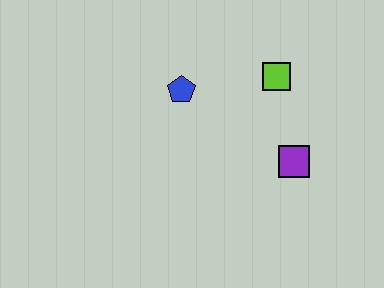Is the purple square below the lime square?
Yes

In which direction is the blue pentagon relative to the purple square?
The blue pentagon is to the left of the purple square.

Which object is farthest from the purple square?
The blue pentagon is farthest from the purple square.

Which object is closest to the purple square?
The lime square is closest to the purple square.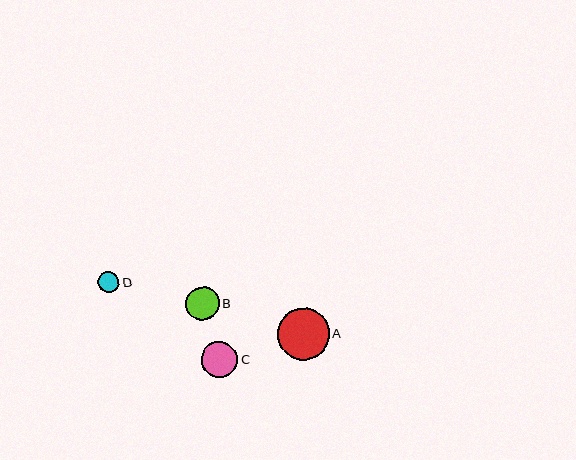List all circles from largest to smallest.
From largest to smallest: A, C, B, D.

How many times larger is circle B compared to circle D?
Circle B is approximately 1.6 times the size of circle D.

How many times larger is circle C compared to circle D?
Circle C is approximately 1.7 times the size of circle D.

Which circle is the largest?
Circle A is the largest with a size of approximately 52 pixels.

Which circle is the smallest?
Circle D is the smallest with a size of approximately 21 pixels.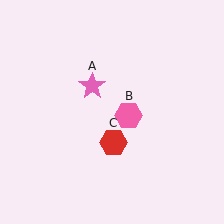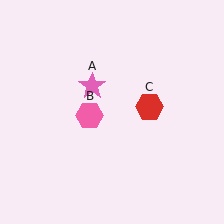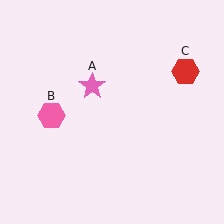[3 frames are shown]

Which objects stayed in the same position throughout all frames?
Pink star (object A) remained stationary.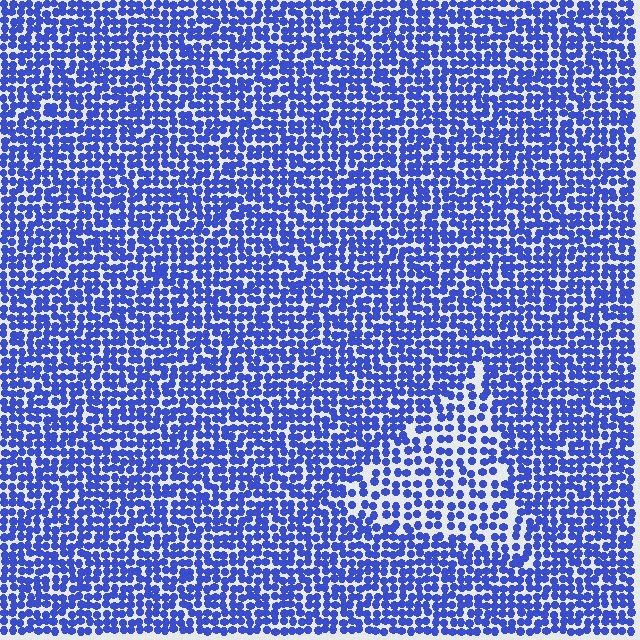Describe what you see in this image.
The image contains small blue elements arranged at two different densities. A triangle-shaped region is visible where the elements are less densely packed than the surrounding area.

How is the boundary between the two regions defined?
The boundary is defined by a change in element density (approximately 1.6x ratio). All elements are the same color, size, and shape.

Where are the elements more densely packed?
The elements are more densely packed outside the triangle boundary.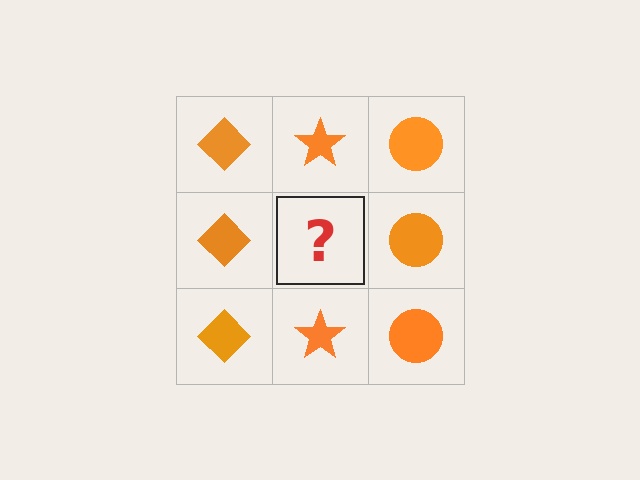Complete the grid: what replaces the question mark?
The question mark should be replaced with an orange star.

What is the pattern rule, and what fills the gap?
The rule is that each column has a consistent shape. The gap should be filled with an orange star.